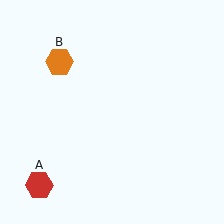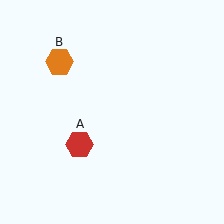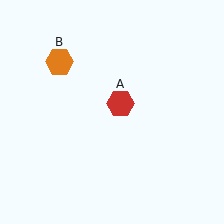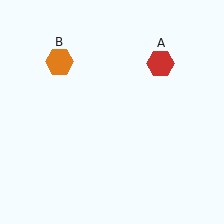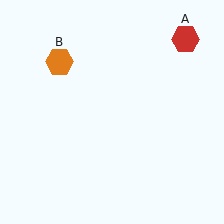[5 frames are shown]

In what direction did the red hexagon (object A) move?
The red hexagon (object A) moved up and to the right.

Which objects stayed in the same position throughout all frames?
Orange hexagon (object B) remained stationary.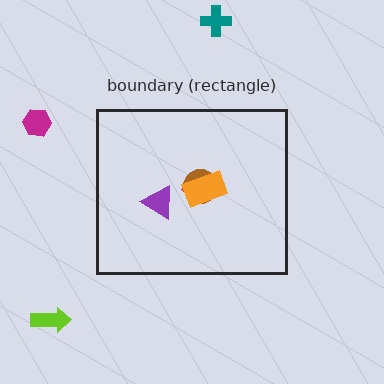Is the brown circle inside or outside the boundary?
Inside.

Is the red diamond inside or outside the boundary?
Inside.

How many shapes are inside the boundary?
4 inside, 3 outside.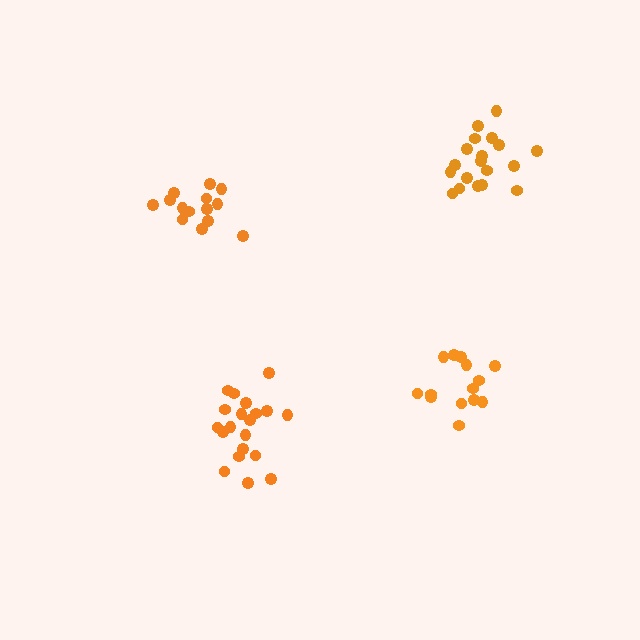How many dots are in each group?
Group 1: 19 dots, Group 2: 14 dots, Group 3: 14 dots, Group 4: 20 dots (67 total).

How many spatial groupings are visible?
There are 4 spatial groupings.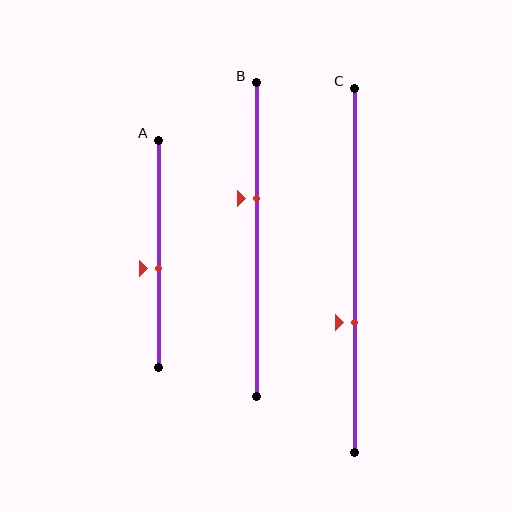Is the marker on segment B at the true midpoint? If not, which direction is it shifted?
No, the marker on segment B is shifted upward by about 13% of the segment length.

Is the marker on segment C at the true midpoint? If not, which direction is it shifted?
No, the marker on segment C is shifted downward by about 14% of the segment length.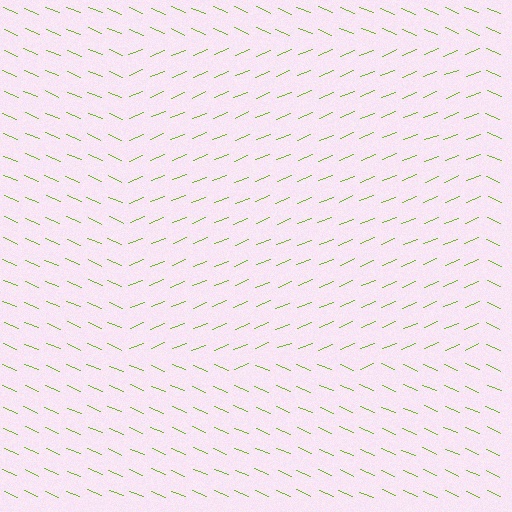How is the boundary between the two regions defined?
The boundary is defined purely by a change in line orientation (approximately 45 degrees difference). All lines are the same color and thickness.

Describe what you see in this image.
The image is filled with small lime line segments. A rectangle region in the image has lines oriented differently from the surrounding lines, creating a visible texture boundary.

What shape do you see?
I see a rectangle.